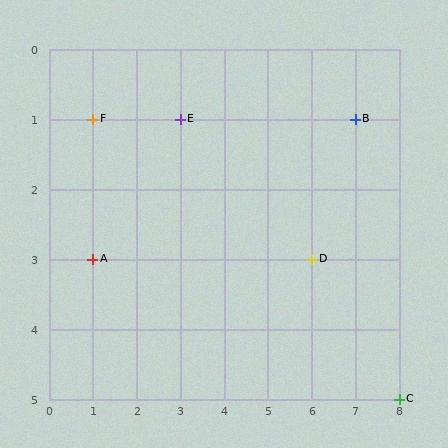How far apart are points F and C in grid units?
Points F and C are 7 columns and 4 rows apart (about 8.1 grid units diagonally).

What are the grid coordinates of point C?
Point C is at grid coordinates (8, 5).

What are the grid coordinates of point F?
Point F is at grid coordinates (1, 1).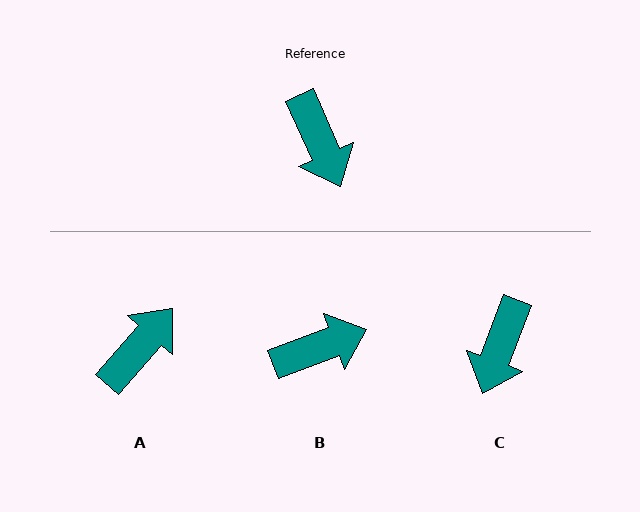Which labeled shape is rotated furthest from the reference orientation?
A, about 115 degrees away.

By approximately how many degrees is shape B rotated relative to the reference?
Approximately 86 degrees counter-clockwise.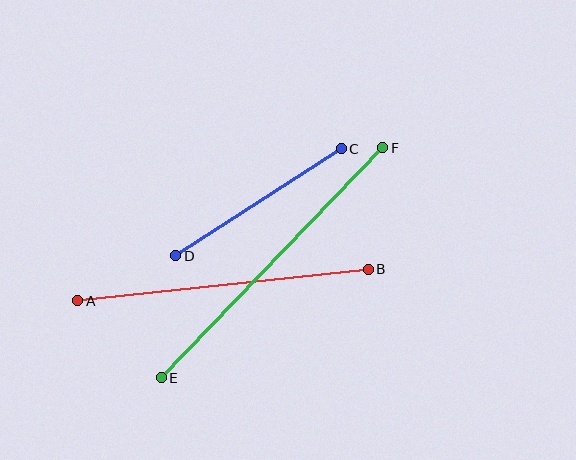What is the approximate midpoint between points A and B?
The midpoint is at approximately (223, 285) pixels.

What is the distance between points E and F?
The distance is approximately 319 pixels.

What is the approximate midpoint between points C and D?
The midpoint is at approximately (258, 202) pixels.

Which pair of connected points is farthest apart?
Points E and F are farthest apart.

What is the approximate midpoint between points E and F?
The midpoint is at approximately (272, 263) pixels.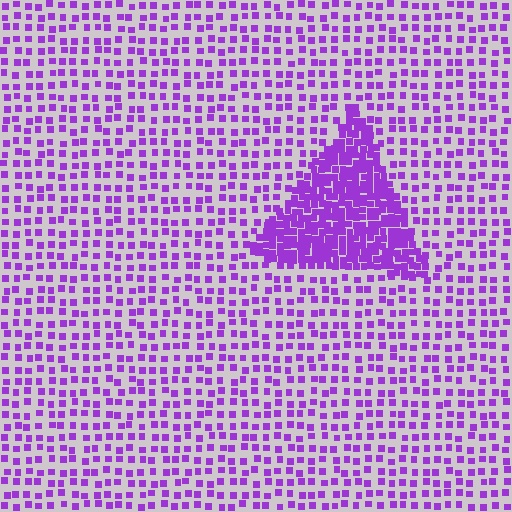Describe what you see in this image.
The image contains small purple elements arranged at two different densities. A triangle-shaped region is visible where the elements are more densely packed than the surrounding area.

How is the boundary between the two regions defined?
The boundary is defined by a change in element density (approximately 2.7x ratio). All elements are the same color, size, and shape.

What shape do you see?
I see a triangle.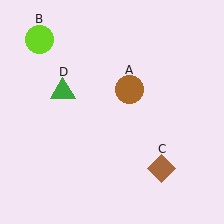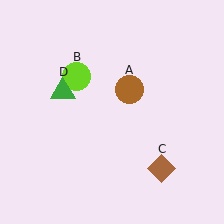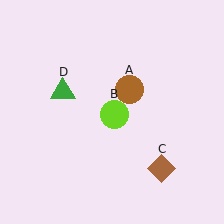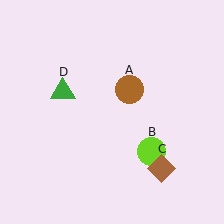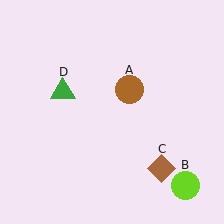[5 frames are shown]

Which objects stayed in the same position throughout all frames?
Brown circle (object A) and brown diamond (object C) and green triangle (object D) remained stationary.